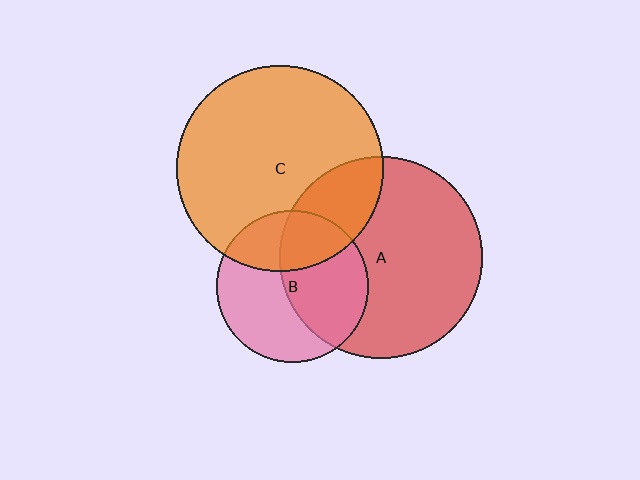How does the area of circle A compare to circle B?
Approximately 1.8 times.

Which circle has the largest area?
Circle C (orange).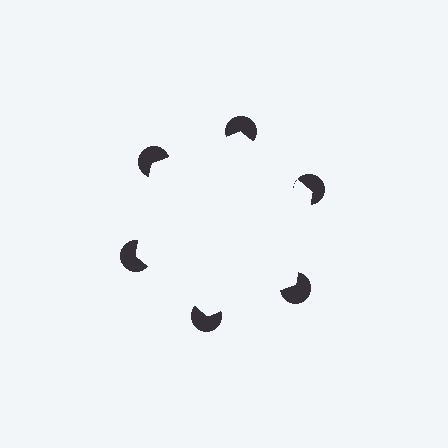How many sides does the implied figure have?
6 sides.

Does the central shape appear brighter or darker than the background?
It typically appears slightly brighter than the background, even though no actual brightness change is drawn.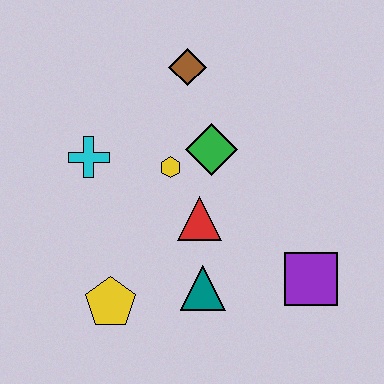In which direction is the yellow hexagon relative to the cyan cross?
The yellow hexagon is to the right of the cyan cross.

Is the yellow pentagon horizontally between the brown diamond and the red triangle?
No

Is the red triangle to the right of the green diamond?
No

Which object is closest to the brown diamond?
The green diamond is closest to the brown diamond.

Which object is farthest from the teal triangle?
The brown diamond is farthest from the teal triangle.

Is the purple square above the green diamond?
No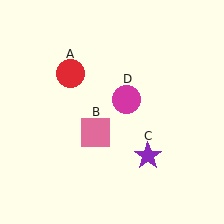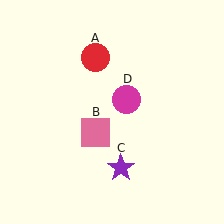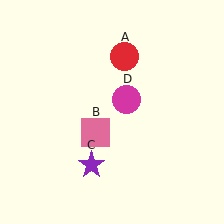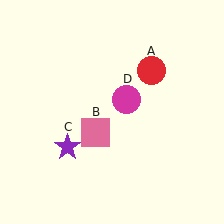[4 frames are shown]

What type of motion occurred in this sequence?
The red circle (object A), purple star (object C) rotated clockwise around the center of the scene.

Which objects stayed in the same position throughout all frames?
Pink square (object B) and magenta circle (object D) remained stationary.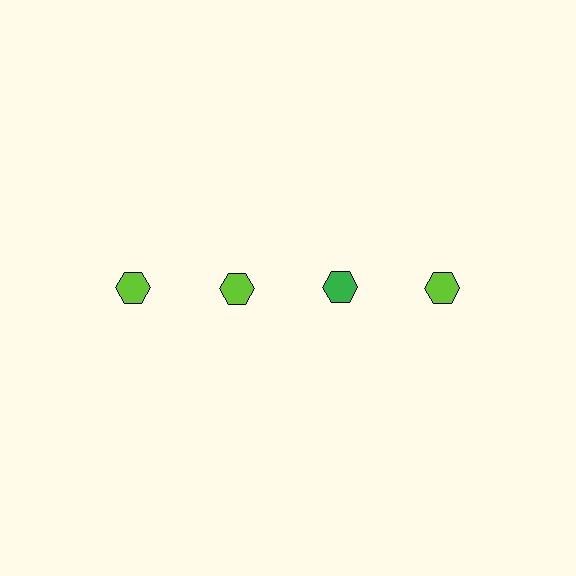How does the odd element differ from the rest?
It has a different color: green instead of lime.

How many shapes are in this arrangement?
There are 4 shapes arranged in a grid pattern.